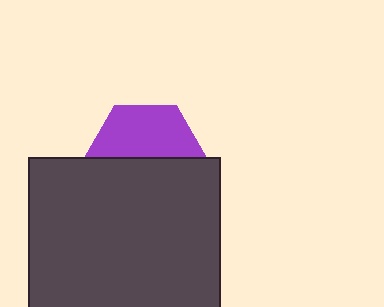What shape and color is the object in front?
The object in front is a dark gray square.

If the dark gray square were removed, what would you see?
You would see the complete purple hexagon.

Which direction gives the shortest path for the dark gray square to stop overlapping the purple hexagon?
Moving down gives the shortest separation.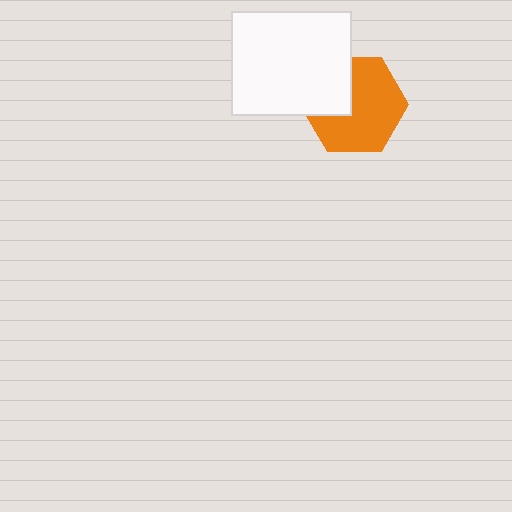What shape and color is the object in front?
The object in front is a white rectangle.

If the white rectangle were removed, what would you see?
You would see the complete orange hexagon.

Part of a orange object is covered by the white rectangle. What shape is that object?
It is a hexagon.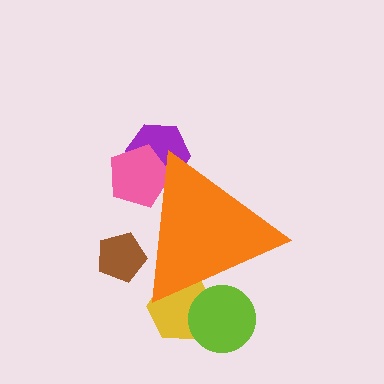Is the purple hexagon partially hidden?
Yes, the purple hexagon is partially hidden behind the orange triangle.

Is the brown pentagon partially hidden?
Yes, the brown pentagon is partially hidden behind the orange triangle.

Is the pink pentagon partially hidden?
Yes, the pink pentagon is partially hidden behind the orange triangle.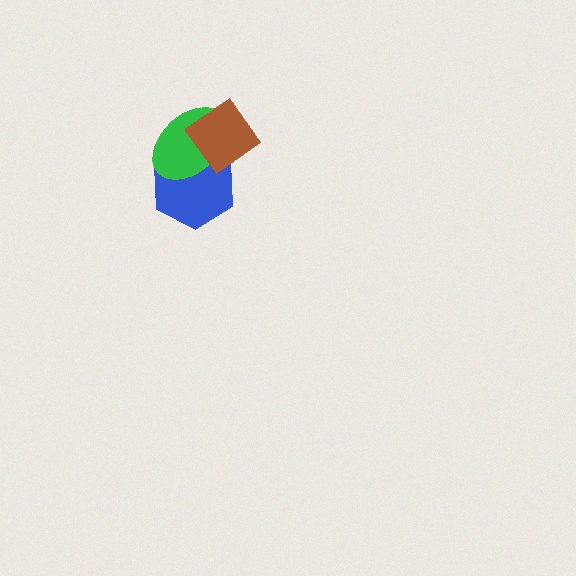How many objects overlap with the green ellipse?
2 objects overlap with the green ellipse.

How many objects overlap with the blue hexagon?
2 objects overlap with the blue hexagon.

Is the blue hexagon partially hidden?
Yes, it is partially covered by another shape.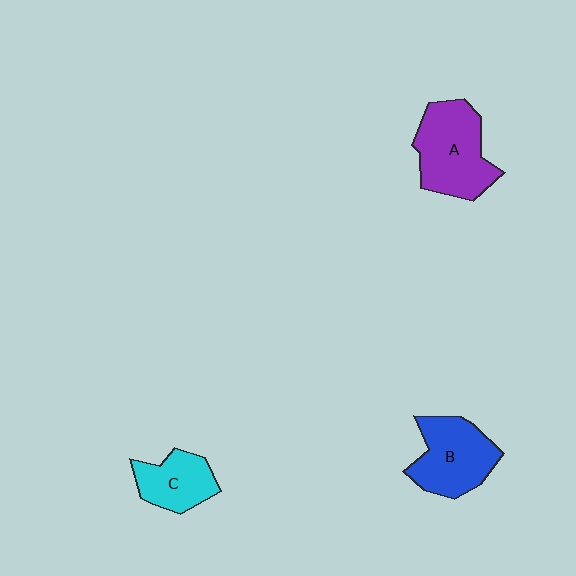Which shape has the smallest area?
Shape C (cyan).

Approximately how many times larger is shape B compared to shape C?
Approximately 1.4 times.